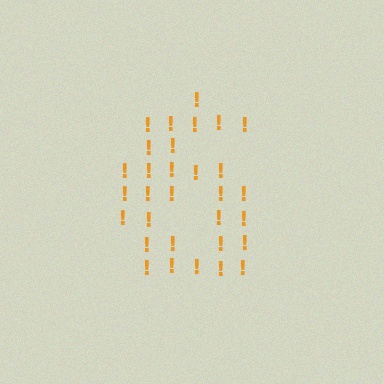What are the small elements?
The small elements are exclamation marks.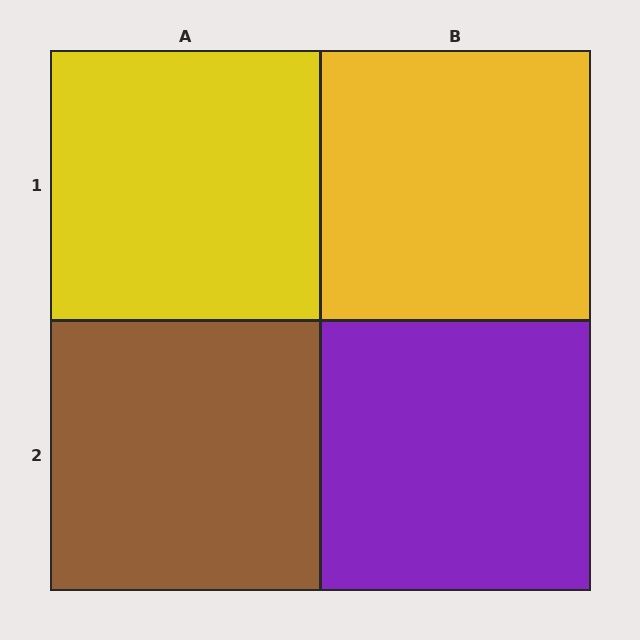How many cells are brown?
1 cell is brown.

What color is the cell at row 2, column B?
Purple.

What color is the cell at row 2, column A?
Brown.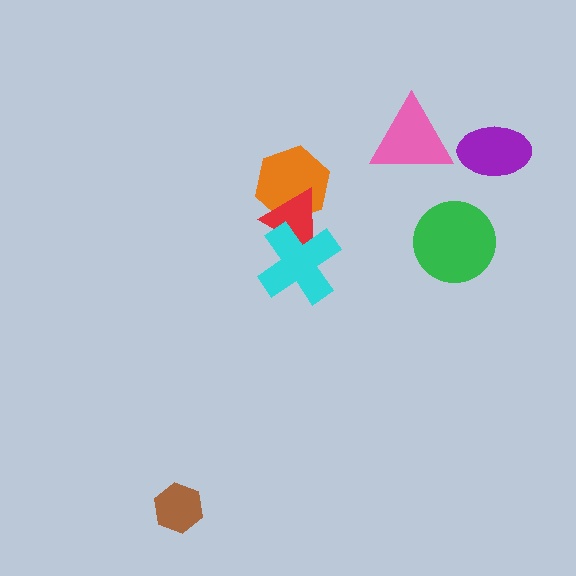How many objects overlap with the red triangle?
2 objects overlap with the red triangle.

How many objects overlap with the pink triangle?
0 objects overlap with the pink triangle.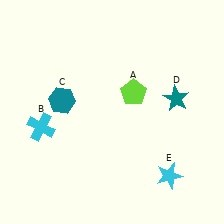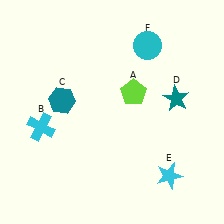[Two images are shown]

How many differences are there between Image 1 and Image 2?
There is 1 difference between the two images.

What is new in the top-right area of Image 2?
A cyan circle (F) was added in the top-right area of Image 2.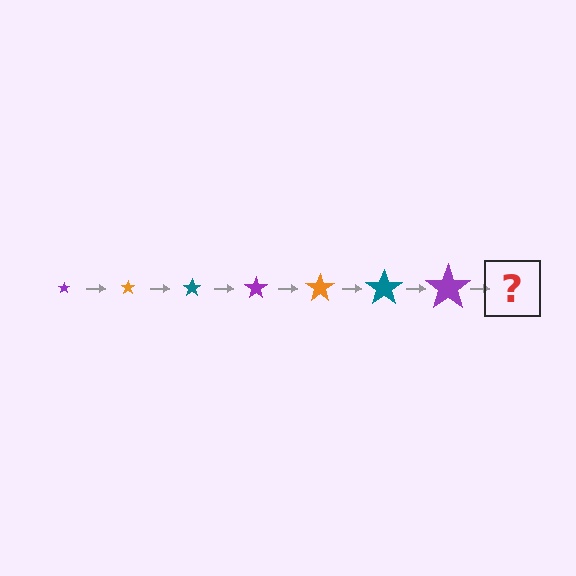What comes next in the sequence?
The next element should be an orange star, larger than the previous one.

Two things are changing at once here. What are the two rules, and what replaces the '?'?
The two rules are that the star grows larger each step and the color cycles through purple, orange, and teal. The '?' should be an orange star, larger than the previous one.